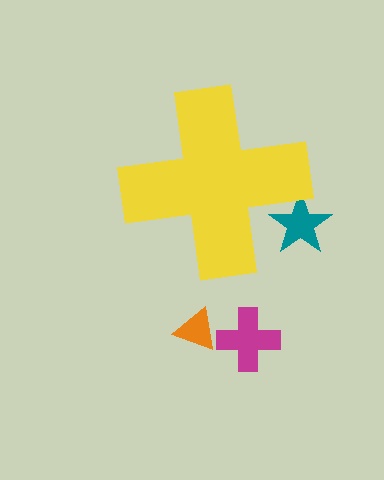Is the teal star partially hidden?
Yes, the teal star is partially hidden behind the yellow cross.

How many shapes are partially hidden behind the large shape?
1 shape is partially hidden.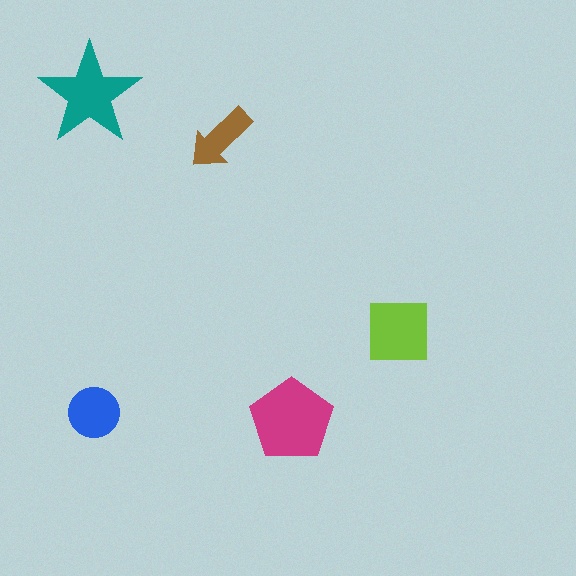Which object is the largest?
The magenta pentagon.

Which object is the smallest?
The brown arrow.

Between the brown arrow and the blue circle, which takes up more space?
The blue circle.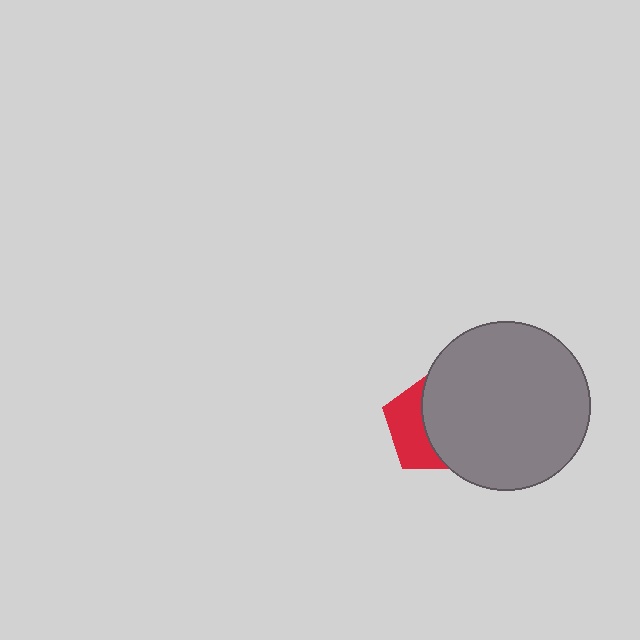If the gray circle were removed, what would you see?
You would see the complete red pentagon.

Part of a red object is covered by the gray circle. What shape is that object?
It is a pentagon.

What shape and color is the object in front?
The object in front is a gray circle.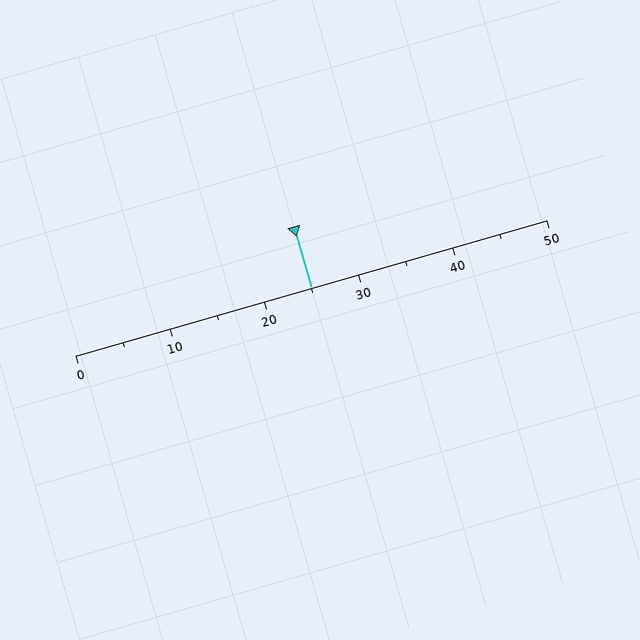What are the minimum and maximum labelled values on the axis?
The axis runs from 0 to 50.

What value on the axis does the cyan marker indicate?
The marker indicates approximately 25.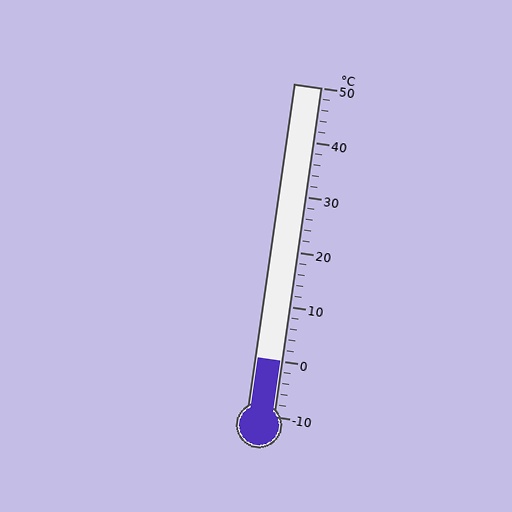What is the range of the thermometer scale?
The thermometer scale ranges from -10°C to 50°C.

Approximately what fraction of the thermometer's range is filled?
The thermometer is filled to approximately 15% of its range.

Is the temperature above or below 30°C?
The temperature is below 30°C.